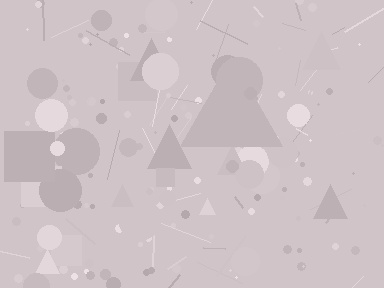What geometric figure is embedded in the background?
A triangle is embedded in the background.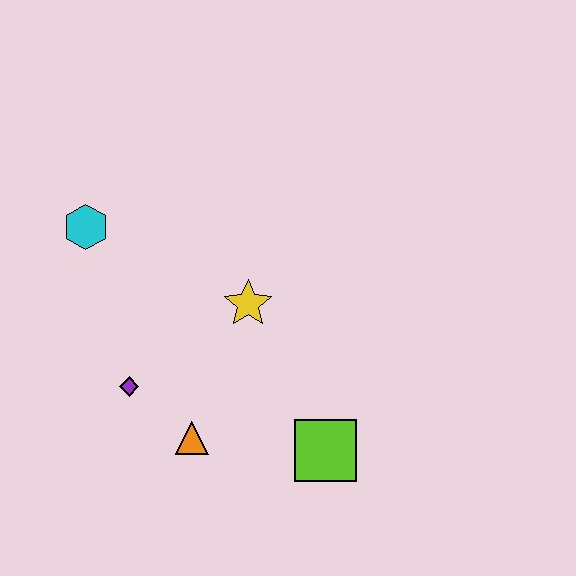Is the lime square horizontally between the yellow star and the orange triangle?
No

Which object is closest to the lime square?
The orange triangle is closest to the lime square.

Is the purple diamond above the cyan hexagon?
No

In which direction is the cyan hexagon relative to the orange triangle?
The cyan hexagon is above the orange triangle.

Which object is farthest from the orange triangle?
The cyan hexagon is farthest from the orange triangle.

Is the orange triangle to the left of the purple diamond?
No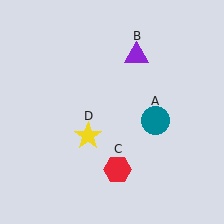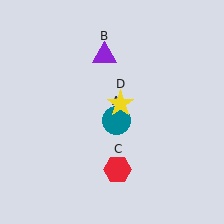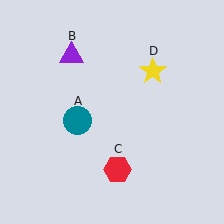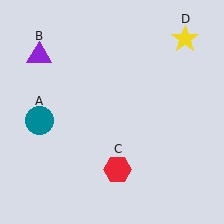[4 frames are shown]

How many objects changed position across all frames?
3 objects changed position: teal circle (object A), purple triangle (object B), yellow star (object D).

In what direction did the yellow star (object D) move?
The yellow star (object D) moved up and to the right.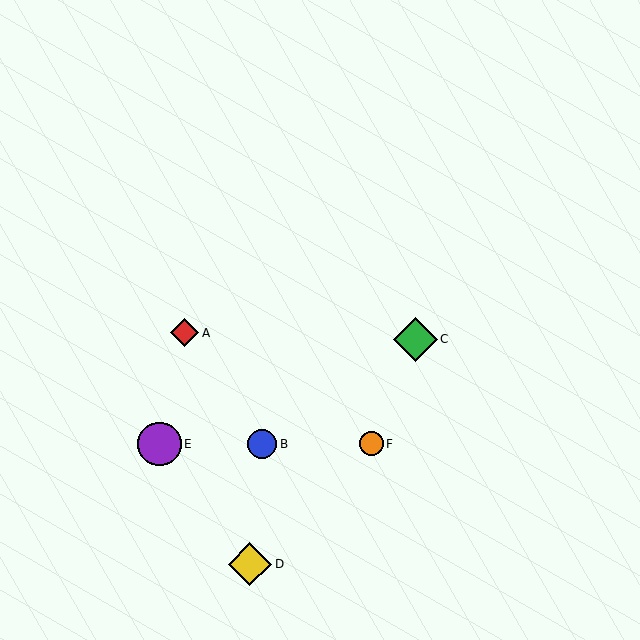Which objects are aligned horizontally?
Objects B, E, F are aligned horizontally.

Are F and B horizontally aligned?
Yes, both are at y≈444.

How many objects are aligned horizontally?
3 objects (B, E, F) are aligned horizontally.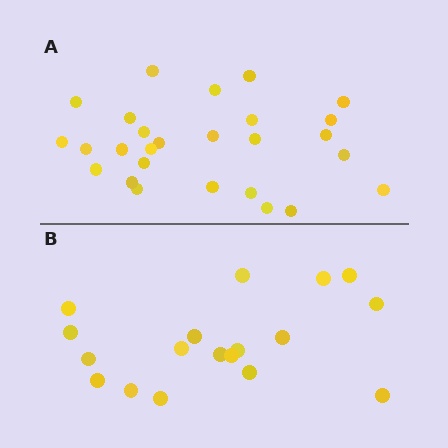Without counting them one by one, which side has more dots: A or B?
Region A (the top region) has more dots.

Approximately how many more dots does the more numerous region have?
Region A has roughly 8 or so more dots than region B.